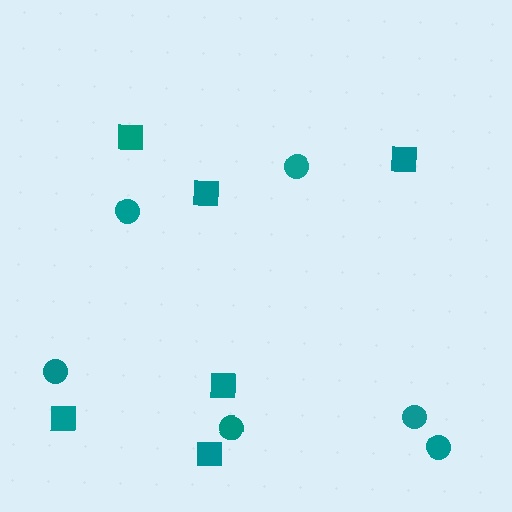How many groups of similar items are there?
There are 2 groups: one group of squares (6) and one group of circles (6).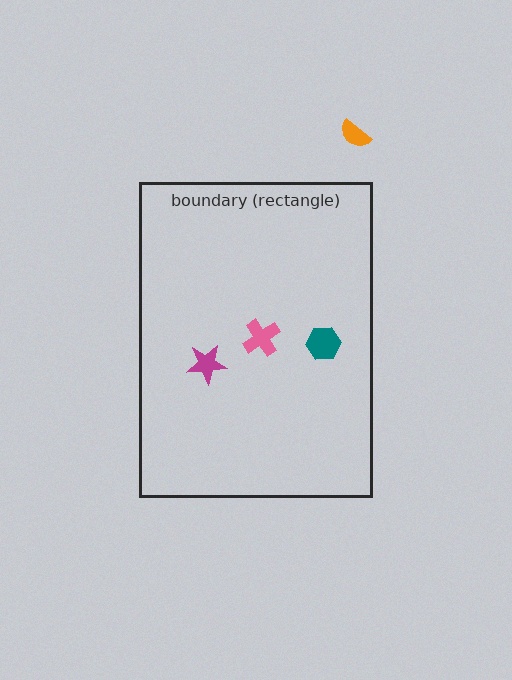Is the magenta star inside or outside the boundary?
Inside.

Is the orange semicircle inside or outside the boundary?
Outside.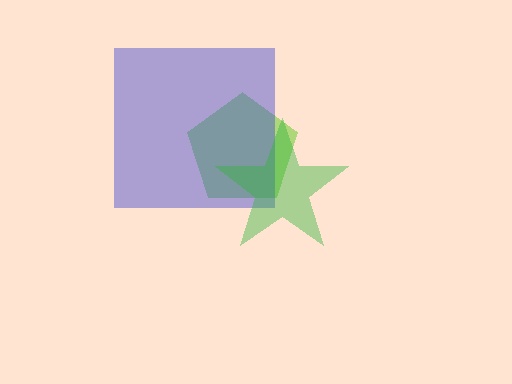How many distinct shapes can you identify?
There are 3 distinct shapes: a lime pentagon, a blue square, a green star.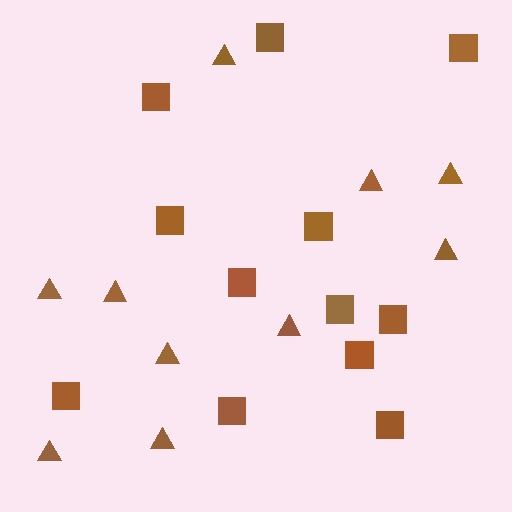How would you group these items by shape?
There are 2 groups: one group of squares (12) and one group of triangles (10).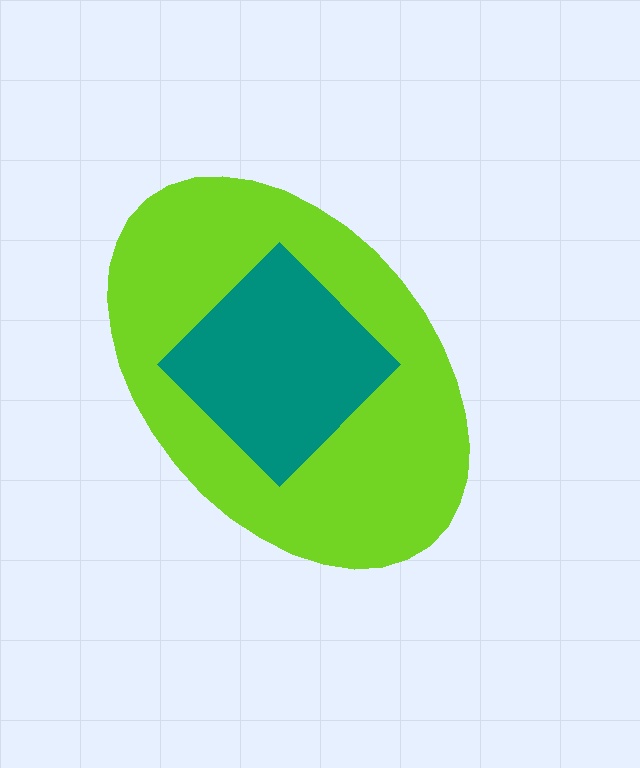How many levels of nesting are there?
2.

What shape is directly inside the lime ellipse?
The teal diamond.